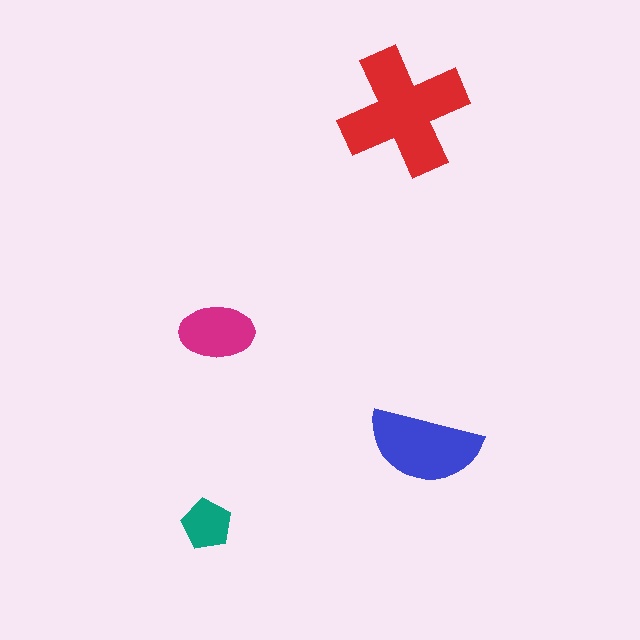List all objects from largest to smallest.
The red cross, the blue semicircle, the magenta ellipse, the teal pentagon.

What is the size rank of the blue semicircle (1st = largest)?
2nd.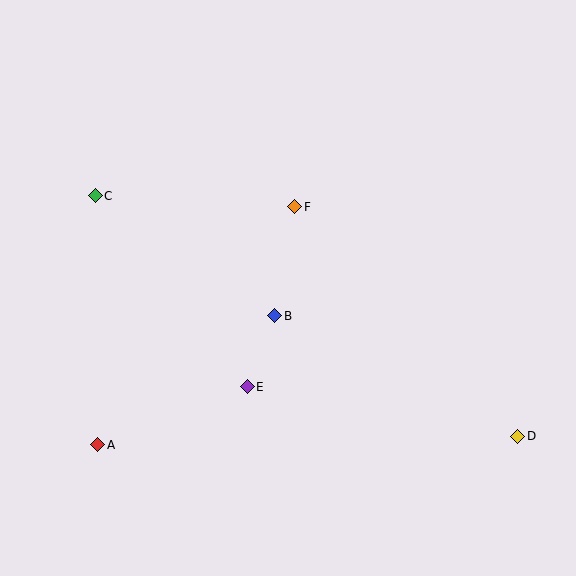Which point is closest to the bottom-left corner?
Point A is closest to the bottom-left corner.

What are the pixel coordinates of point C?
Point C is at (95, 196).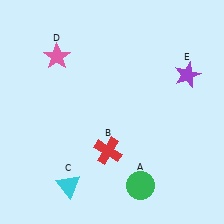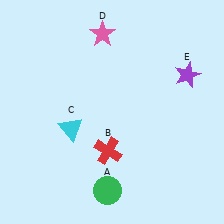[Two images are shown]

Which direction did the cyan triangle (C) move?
The cyan triangle (C) moved up.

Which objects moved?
The objects that moved are: the green circle (A), the cyan triangle (C), the pink star (D).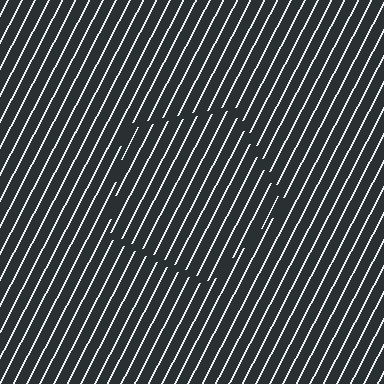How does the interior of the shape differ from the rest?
The interior of the shape contains the same grating, shifted by half a period — the contour is defined by the phase discontinuity where line-ends from the inner and outer gratings abut.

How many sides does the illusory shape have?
5 sides — the line-ends trace a pentagon.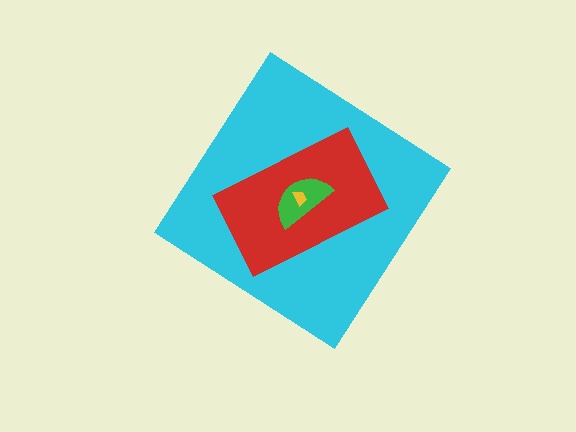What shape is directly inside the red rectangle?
The green semicircle.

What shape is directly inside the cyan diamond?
The red rectangle.